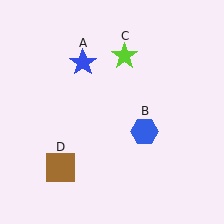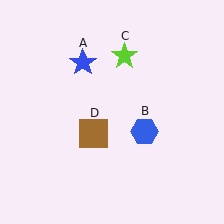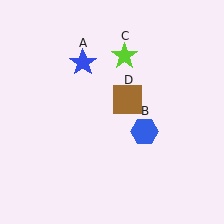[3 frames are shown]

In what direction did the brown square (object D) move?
The brown square (object D) moved up and to the right.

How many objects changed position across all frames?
1 object changed position: brown square (object D).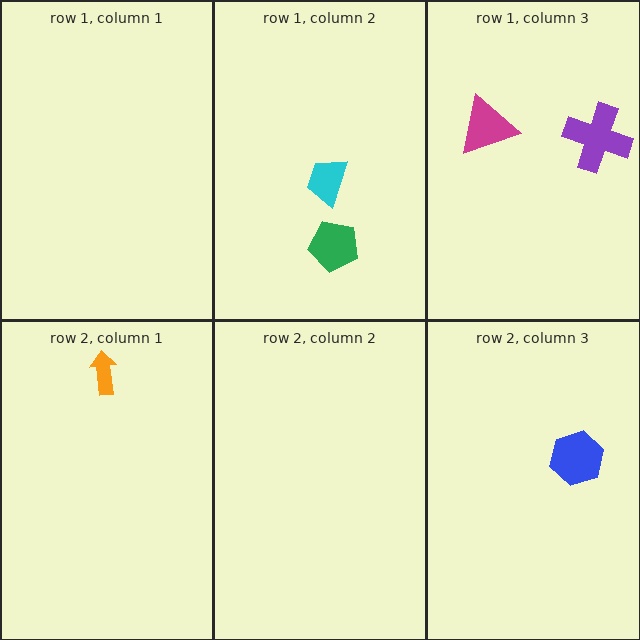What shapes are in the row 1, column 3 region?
The purple cross, the magenta triangle.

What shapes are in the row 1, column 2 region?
The green pentagon, the cyan trapezoid.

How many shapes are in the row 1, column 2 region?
2.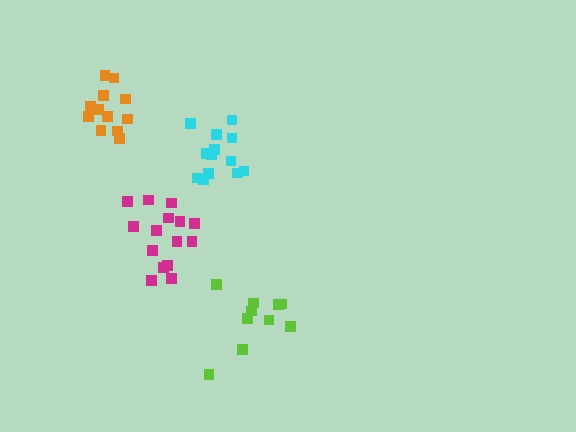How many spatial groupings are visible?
There are 4 spatial groupings.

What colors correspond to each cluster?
The clusters are colored: cyan, orange, lime, magenta.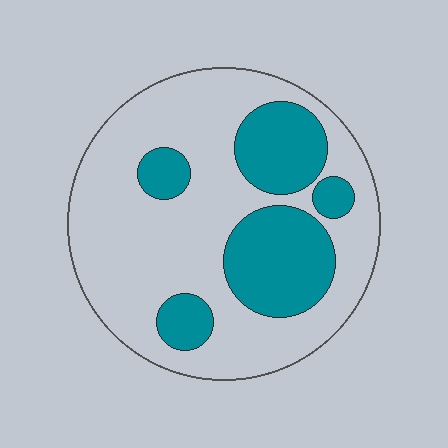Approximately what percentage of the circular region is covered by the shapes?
Approximately 30%.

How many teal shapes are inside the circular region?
5.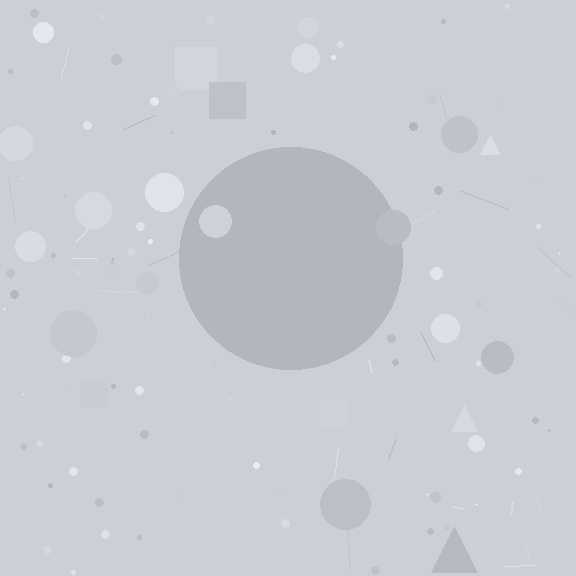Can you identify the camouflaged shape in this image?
The camouflaged shape is a circle.